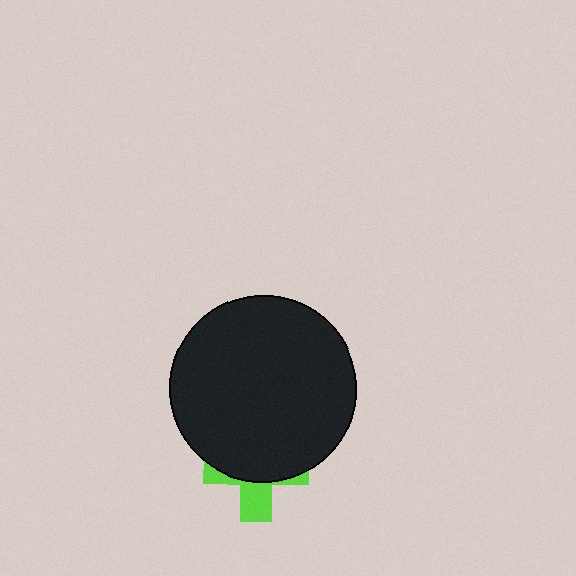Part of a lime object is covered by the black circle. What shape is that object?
It is a cross.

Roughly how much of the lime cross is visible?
A small part of it is visible (roughly 35%).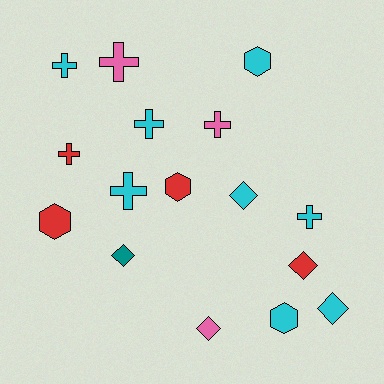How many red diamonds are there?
There is 1 red diamond.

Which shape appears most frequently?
Cross, with 7 objects.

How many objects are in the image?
There are 16 objects.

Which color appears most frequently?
Cyan, with 8 objects.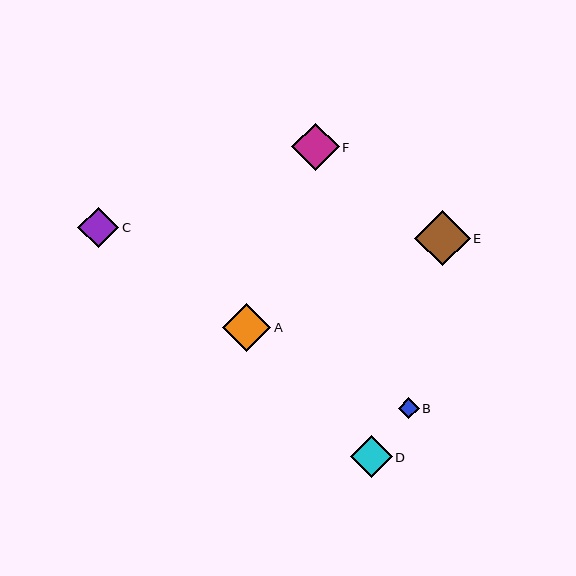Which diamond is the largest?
Diamond E is the largest with a size of approximately 55 pixels.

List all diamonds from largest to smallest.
From largest to smallest: E, A, F, D, C, B.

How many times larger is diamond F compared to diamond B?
Diamond F is approximately 2.3 times the size of diamond B.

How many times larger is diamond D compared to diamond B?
Diamond D is approximately 2.0 times the size of diamond B.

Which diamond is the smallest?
Diamond B is the smallest with a size of approximately 21 pixels.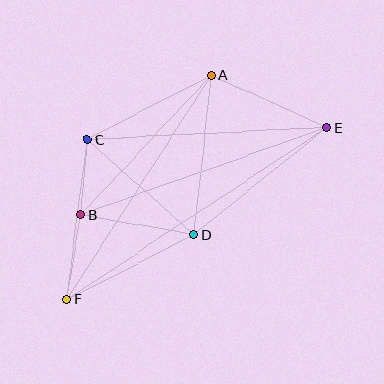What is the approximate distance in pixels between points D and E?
The distance between D and E is approximately 171 pixels.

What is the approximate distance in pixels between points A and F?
The distance between A and F is approximately 267 pixels.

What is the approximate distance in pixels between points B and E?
The distance between B and E is approximately 262 pixels.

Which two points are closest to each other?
Points B and C are closest to each other.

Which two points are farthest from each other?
Points E and F are farthest from each other.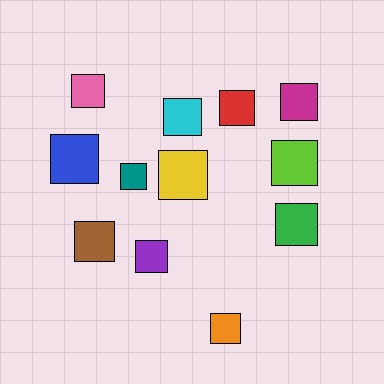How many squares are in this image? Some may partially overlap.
There are 12 squares.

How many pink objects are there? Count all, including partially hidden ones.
There is 1 pink object.